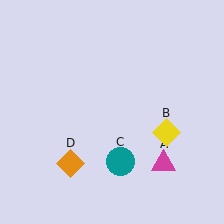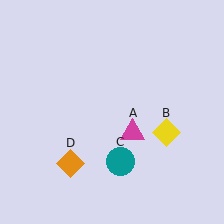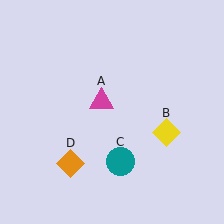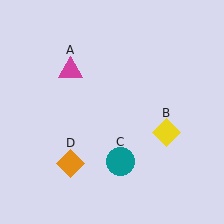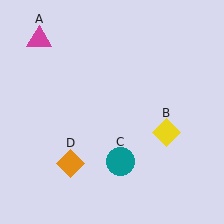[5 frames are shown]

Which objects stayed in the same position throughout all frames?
Yellow diamond (object B) and teal circle (object C) and orange diamond (object D) remained stationary.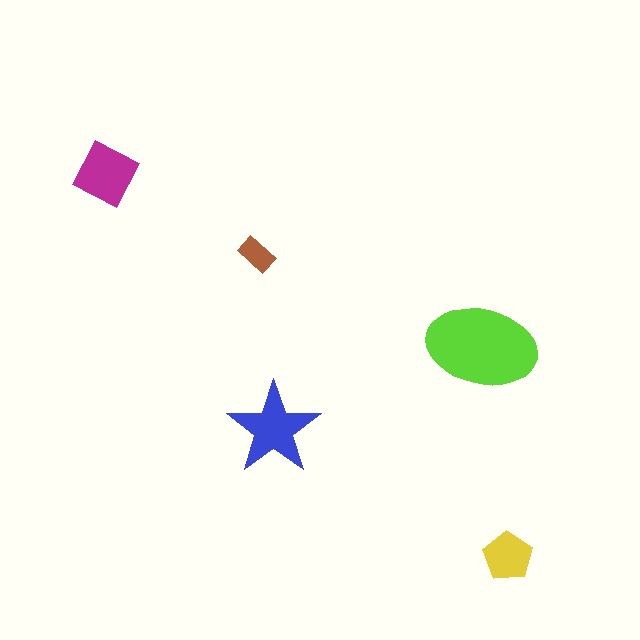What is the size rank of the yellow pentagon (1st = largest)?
4th.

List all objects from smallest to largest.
The brown rectangle, the yellow pentagon, the magenta diamond, the blue star, the lime ellipse.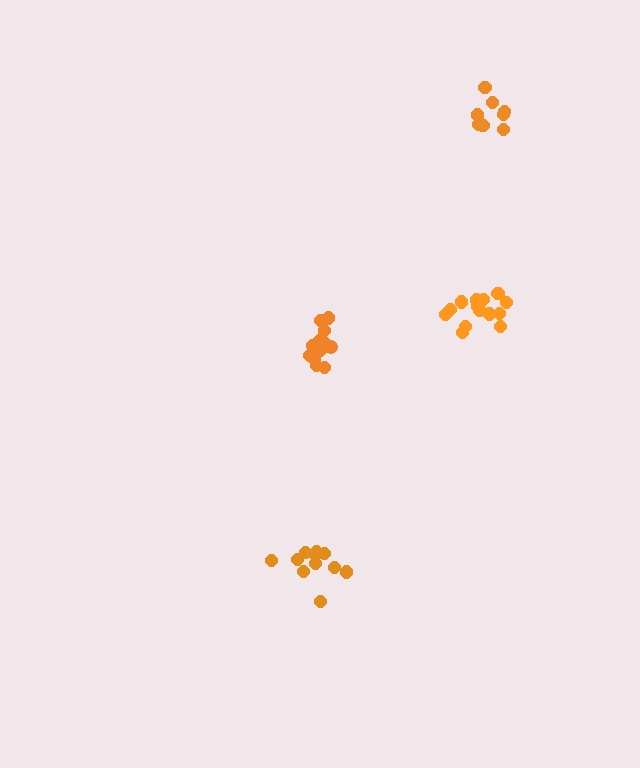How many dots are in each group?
Group 1: 14 dots, Group 2: 9 dots, Group 3: 11 dots, Group 4: 14 dots (48 total).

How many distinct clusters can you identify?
There are 4 distinct clusters.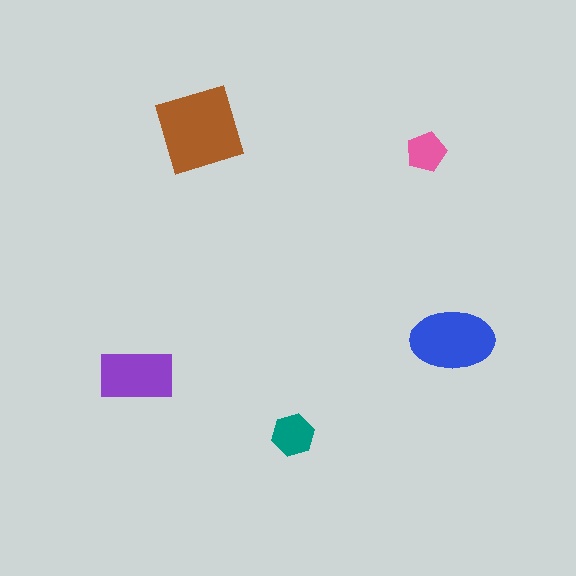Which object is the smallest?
The pink pentagon.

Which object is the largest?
The brown diamond.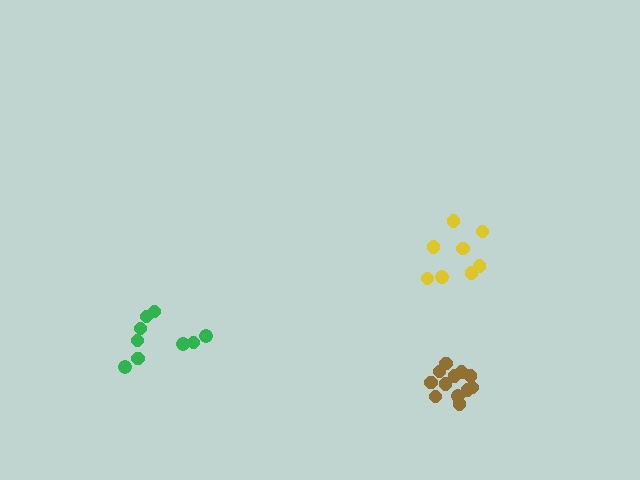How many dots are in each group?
Group 1: 9 dots, Group 2: 8 dots, Group 3: 12 dots (29 total).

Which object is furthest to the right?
The brown cluster is rightmost.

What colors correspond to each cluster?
The clusters are colored: green, yellow, brown.